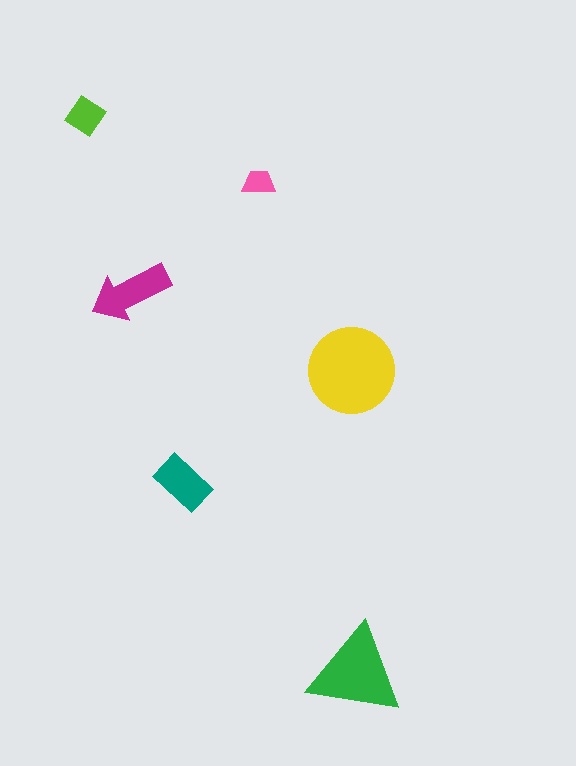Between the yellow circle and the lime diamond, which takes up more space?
The yellow circle.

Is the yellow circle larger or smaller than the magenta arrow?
Larger.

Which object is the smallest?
The pink trapezoid.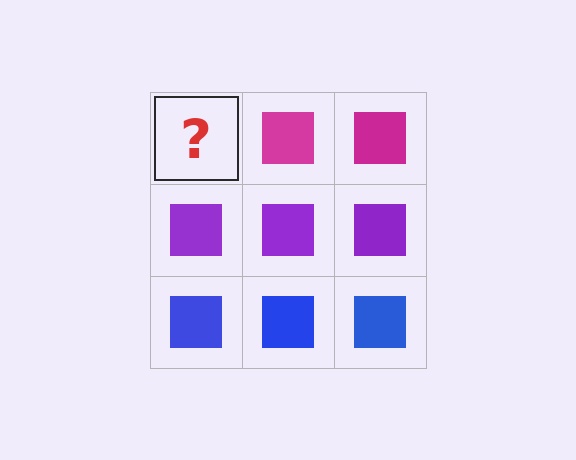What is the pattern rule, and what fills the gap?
The rule is that each row has a consistent color. The gap should be filled with a magenta square.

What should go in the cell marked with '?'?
The missing cell should contain a magenta square.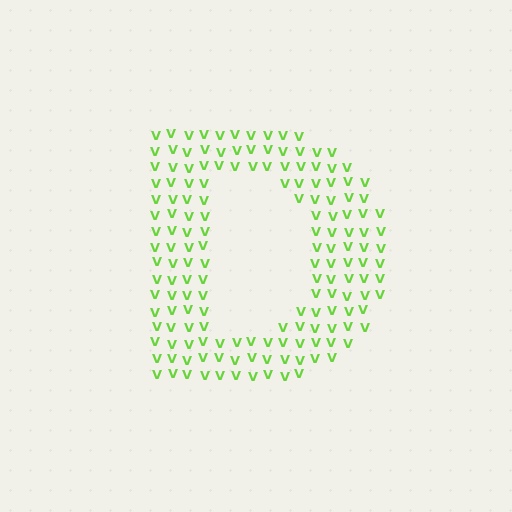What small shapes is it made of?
It is made of small letter V's.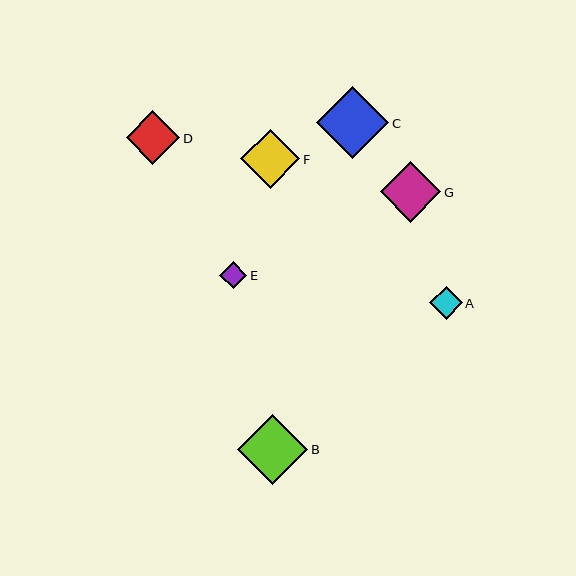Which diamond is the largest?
Diamond C is the largest with a size of approximately 72 pixels.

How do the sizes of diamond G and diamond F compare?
Diamond G and diamond F are approximately the same size.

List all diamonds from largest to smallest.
From largest to smallest: C, B, G, F, D, A, E.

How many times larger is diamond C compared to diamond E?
Diamond C is approximately 2.6 times the size of diamond E.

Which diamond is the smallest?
Diamond E is the smallest with a size of approximately 27 pixels.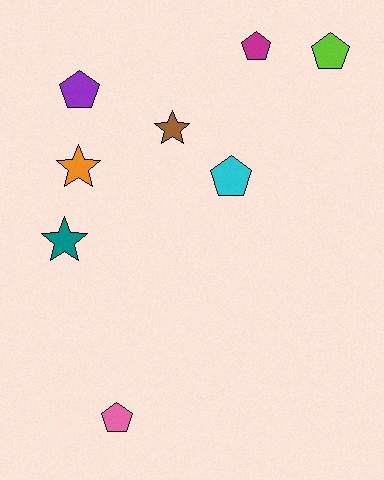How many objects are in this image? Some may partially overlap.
There are 8 objects.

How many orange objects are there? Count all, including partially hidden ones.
There is 1 orange object.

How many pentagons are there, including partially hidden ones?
There are 5 pentagons.